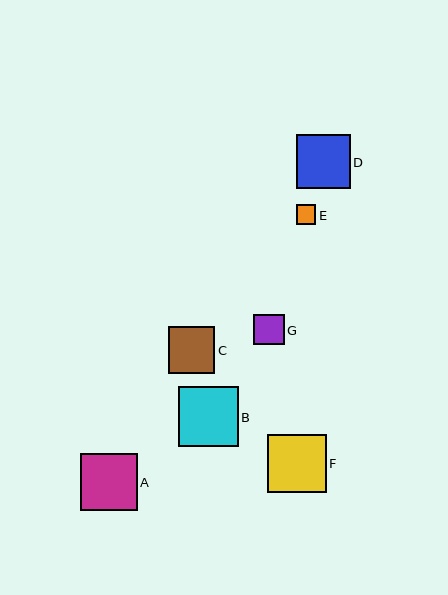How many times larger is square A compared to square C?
Square A is approximately 1.2 times the size of square C.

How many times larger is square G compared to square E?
Square G is approximately 1.6 times the size of square E.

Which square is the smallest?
Square E is the smallest with a size of approximately 20 pixels.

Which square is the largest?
Square B is the largest with a size of approximately 59 pixels.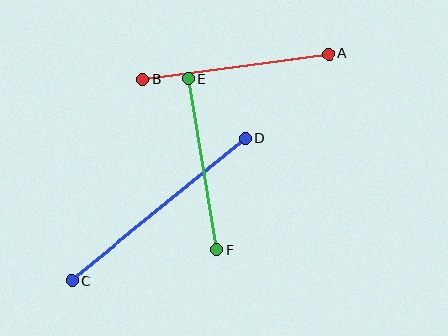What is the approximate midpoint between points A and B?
The midpoint is at approximately (235, 67) pixels.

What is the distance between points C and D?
The distance is approximately 224 pixels.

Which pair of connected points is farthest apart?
Points C and D are farthest apart.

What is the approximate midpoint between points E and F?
The midpoint is at approximately (203, 165) pixels.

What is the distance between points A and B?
The distance is approximately 188 pixels.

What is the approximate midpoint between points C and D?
The midpoint is at approximately (158, 209) pixels.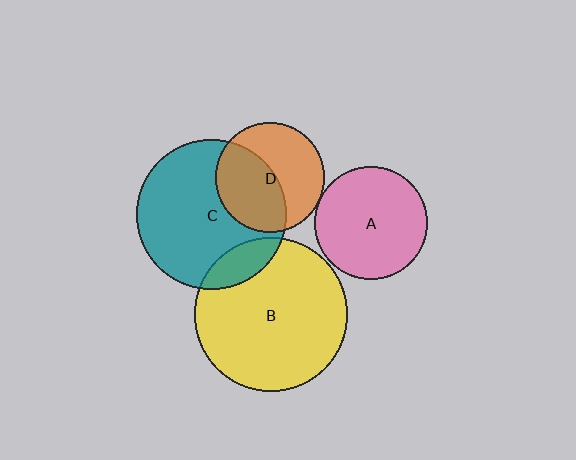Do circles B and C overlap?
Yes.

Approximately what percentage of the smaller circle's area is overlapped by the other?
Approximately 15%.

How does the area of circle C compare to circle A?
Approximately 1.8 times.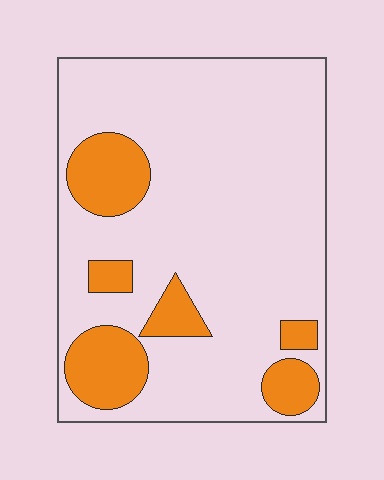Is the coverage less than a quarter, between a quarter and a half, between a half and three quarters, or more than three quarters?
Less than a quarter.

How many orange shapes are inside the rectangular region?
6.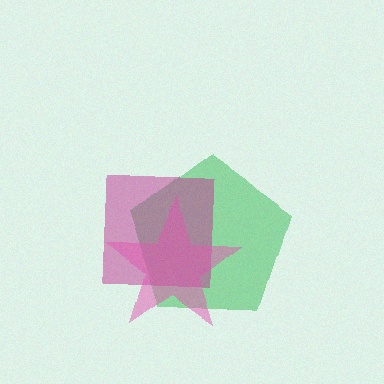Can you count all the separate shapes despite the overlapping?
Yes, there are 3 separate shapes.